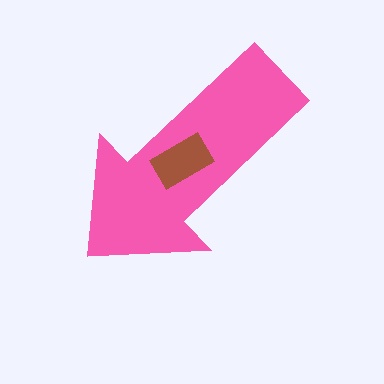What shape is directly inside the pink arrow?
The brown rectangle.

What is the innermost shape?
The brown rectangle.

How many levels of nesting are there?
2.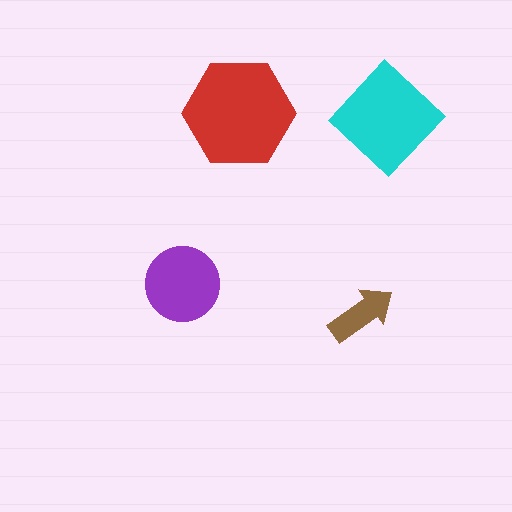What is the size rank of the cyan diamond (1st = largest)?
2nd.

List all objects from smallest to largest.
The brown arrow, the purple circle, the cyan diamond, the red hexagon.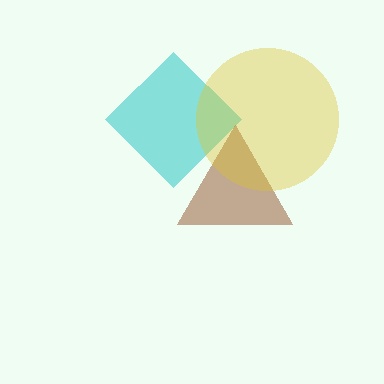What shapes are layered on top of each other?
The layered shapes are: a cyan diamond, a brown triangle, a yellow circle.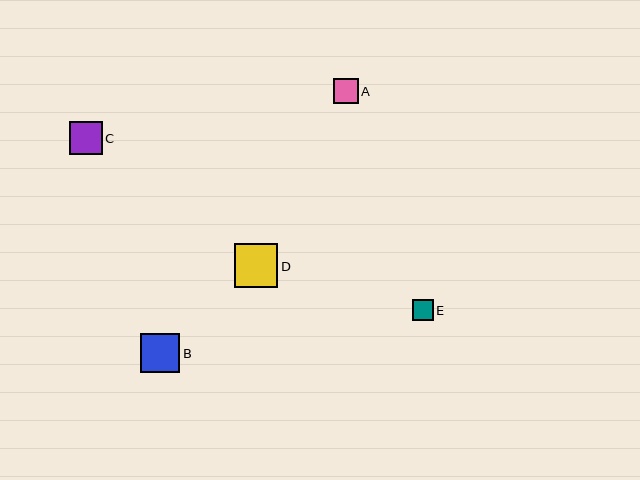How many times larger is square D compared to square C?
Square D is approximately 1.3 times the size of square C.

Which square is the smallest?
Square E is the smallest with a size of approximately 21 pixels.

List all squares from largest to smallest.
From largest to smallest: D, B, C, A, E.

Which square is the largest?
Square D is the largest with a size of approximately 44 pixels.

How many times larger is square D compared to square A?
Square D is approximately 1.7 times the size of square A.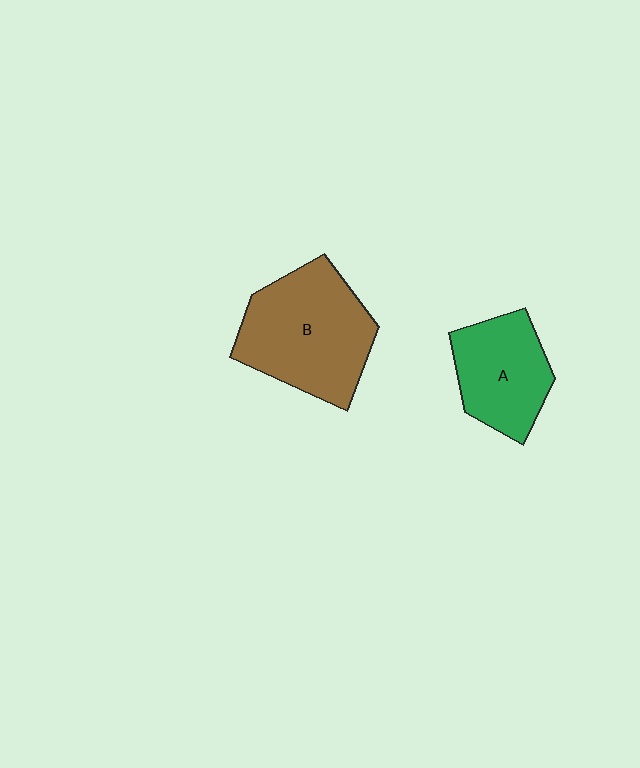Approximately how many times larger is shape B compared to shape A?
Approximately 1.5 times.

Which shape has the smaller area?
Shape A (green).